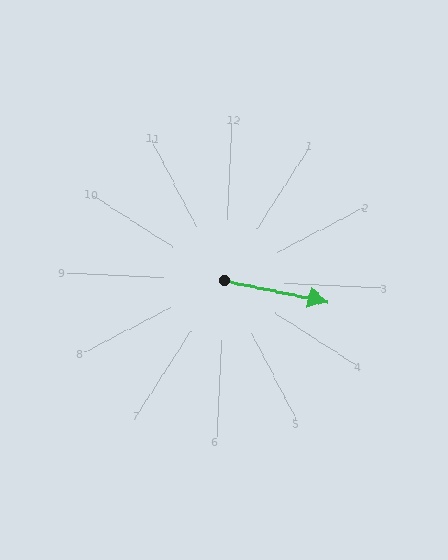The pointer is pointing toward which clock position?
Roughly 3 o'clock.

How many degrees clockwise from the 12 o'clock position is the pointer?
Approximately 99 degrees.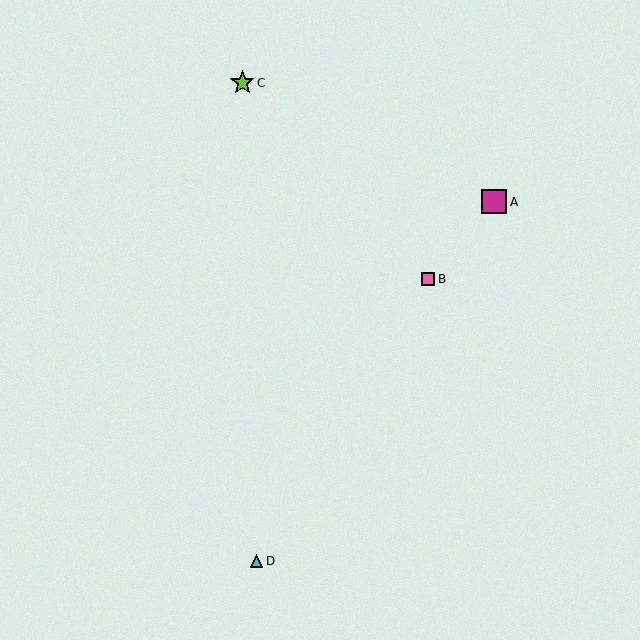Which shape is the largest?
The magenta square (labeled A) is the largest.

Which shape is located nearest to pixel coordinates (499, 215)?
The magenta square (labeled A) at (494, 202) is nearest to that location.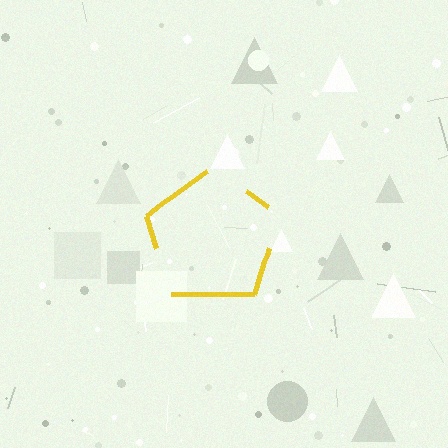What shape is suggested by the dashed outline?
The dashed outline suggests a pentagon.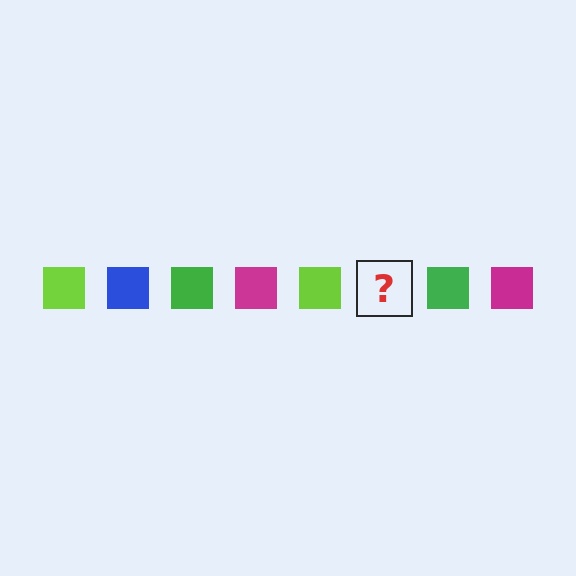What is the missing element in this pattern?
The missing element is a blue square.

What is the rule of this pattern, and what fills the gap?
The rule is that the pattern cycles through lime, blue, green, magenta squares. The gap should be filled with a blue square.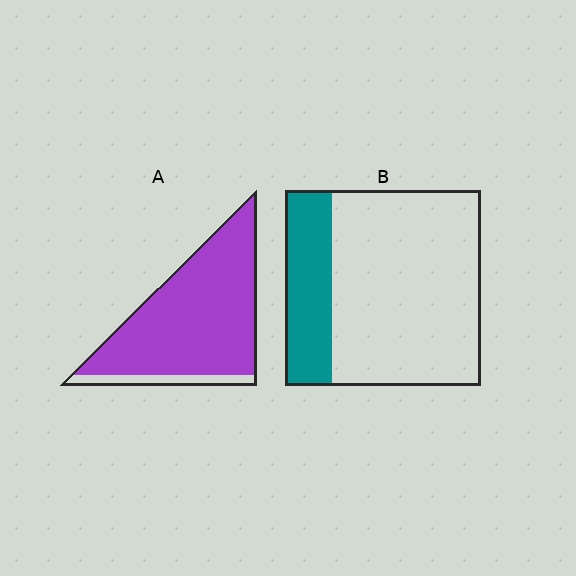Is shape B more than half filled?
No.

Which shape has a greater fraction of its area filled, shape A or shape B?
Shape A.